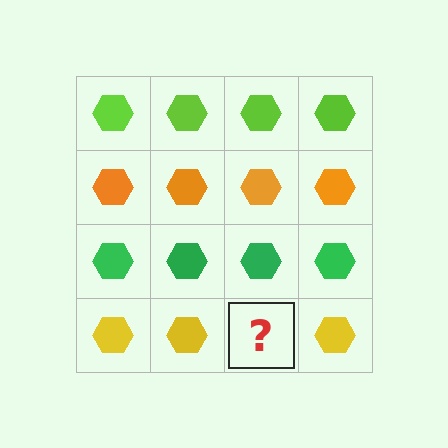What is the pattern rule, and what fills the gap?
The rule is that each row has a consistent color. The gap should be filled with a yellow hexagon.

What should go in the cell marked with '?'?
The missing cell should contain a yellow hexagon.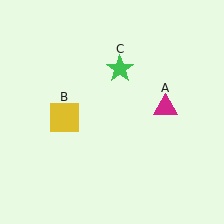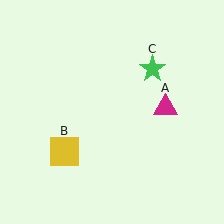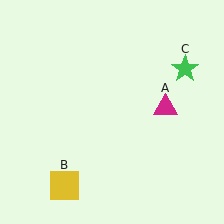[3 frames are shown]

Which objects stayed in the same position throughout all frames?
Magenta triangle (object A) remained stationary.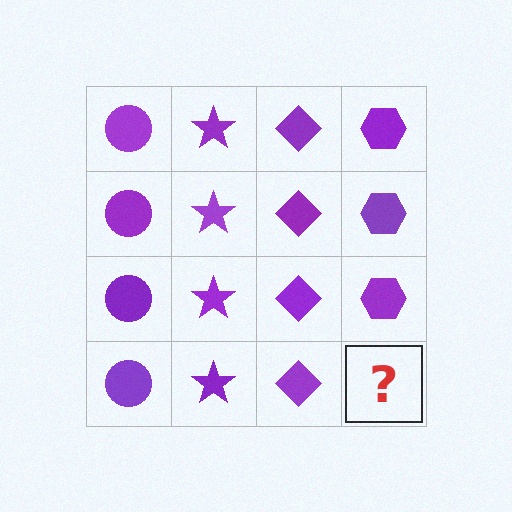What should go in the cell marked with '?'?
The missing cell should contain a purple hexagon.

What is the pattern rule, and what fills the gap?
The rule is that each column has a consistent shape. The gap should be filled with a purple hexagon.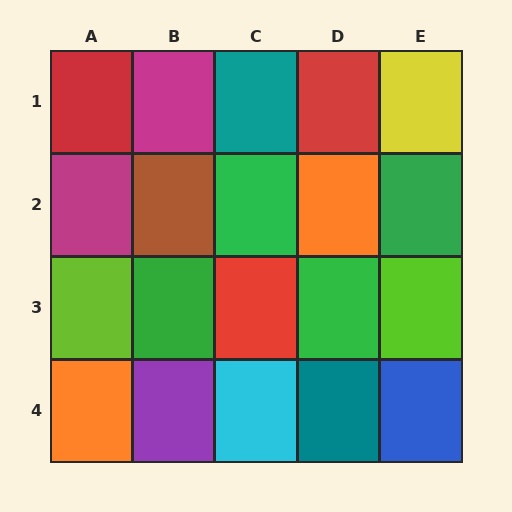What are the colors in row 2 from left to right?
Magenta, brown, green, orange, green.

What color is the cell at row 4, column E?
Blue.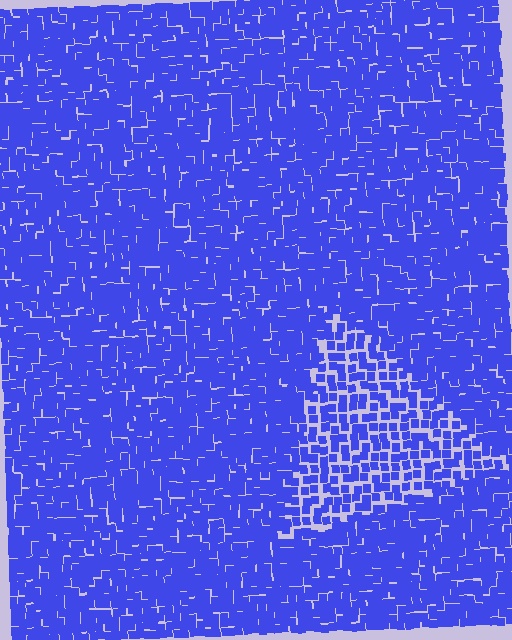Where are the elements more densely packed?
The elements are more densely packed outside the triangle boundary.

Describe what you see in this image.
The image contains small blue elements arranged at two different densities. A triangle-shaped region is visible where the elements are less densely packed than the surrounding area.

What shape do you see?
I see a triangle.